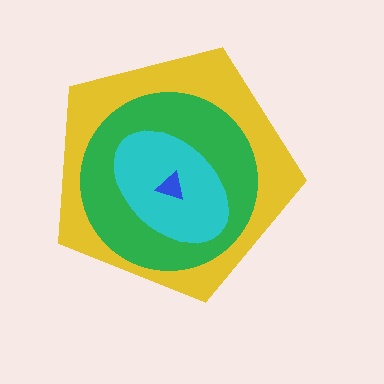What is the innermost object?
The blue triangle.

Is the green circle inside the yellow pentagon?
Yes.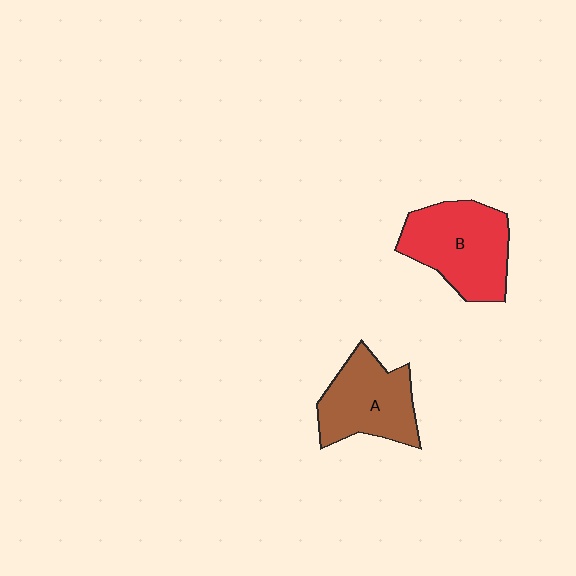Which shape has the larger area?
Shape B (red).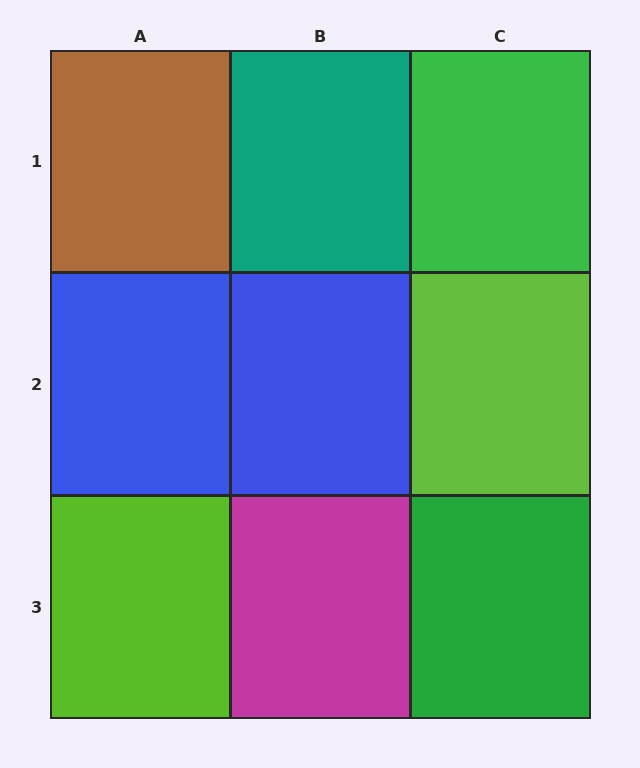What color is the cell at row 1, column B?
Teal.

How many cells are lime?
2 cells are lime.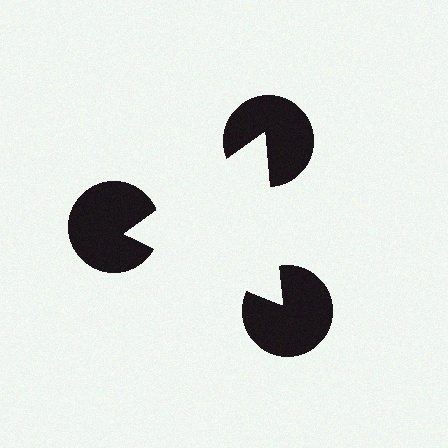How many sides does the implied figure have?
3 sides.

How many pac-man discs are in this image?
There are 3 — one at each vertex of the illusory triangle.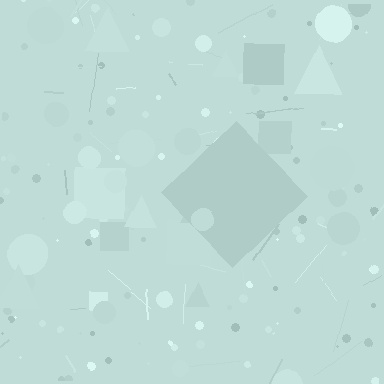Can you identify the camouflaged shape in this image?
The camouflaged shape is a diamond.